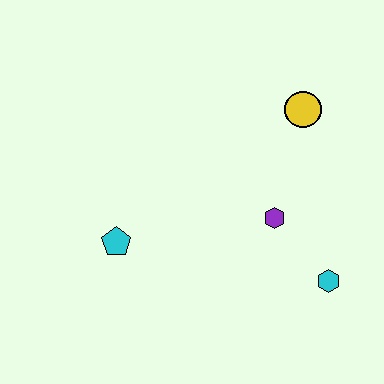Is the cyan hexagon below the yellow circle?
Yes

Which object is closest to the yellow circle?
The purple hexagon is closest to the yellow circle.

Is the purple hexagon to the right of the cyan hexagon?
No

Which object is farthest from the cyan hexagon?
The cyan pentagon is farthest from the cyan hexagon.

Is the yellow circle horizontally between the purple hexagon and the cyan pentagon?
No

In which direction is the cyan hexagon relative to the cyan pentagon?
The cyan hexagon is to the right of the cyan pentagon.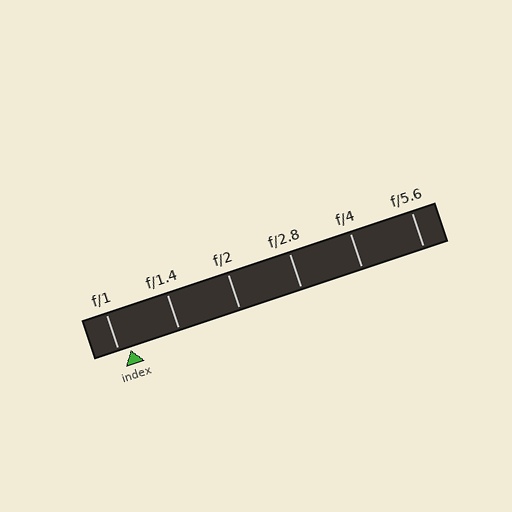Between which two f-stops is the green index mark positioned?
The index mark is between f/1 and f/1.4.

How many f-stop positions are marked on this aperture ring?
There are 6 f-stop positions marked.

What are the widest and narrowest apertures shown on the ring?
The widest aperture shown is f/1 and the narrowest is f/5.6.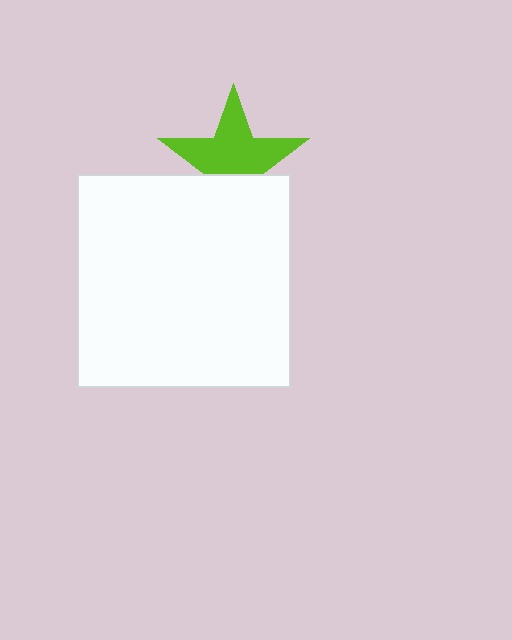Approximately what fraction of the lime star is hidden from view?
Roughly 35% of the lime star is hidden behind the white square.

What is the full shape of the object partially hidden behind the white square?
The partially hidden object is a lime star.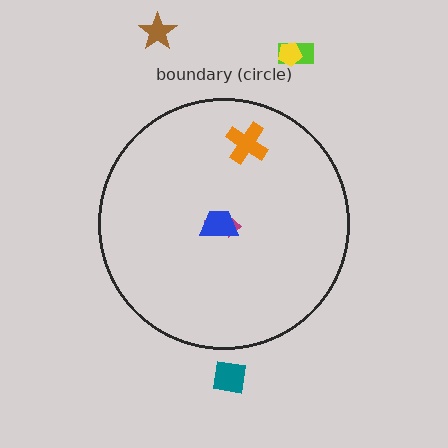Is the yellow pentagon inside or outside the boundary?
Outside.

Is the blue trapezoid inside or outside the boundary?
Inside.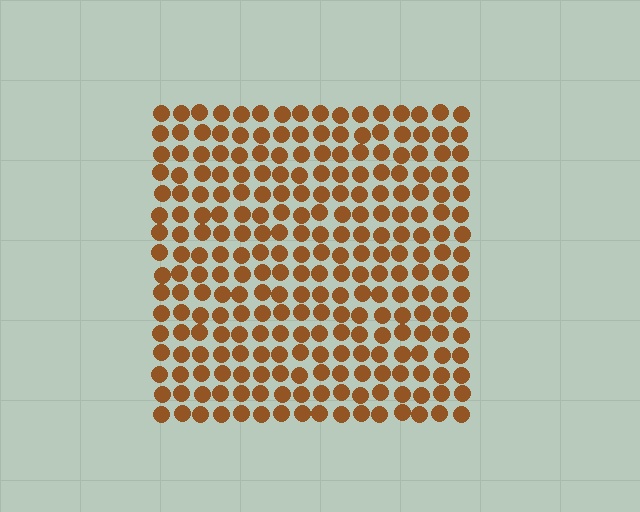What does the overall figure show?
The overall figure shows a square.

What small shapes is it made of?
It is made of small circles.